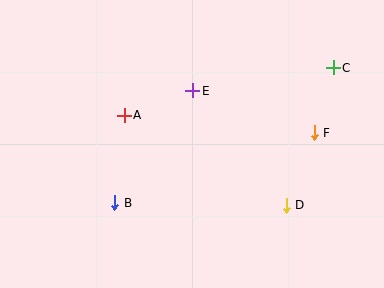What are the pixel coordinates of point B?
Point B is at (115, 203).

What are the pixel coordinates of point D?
Point D is at (286, 205).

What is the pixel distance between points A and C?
The distance between A and C is 214 pixels.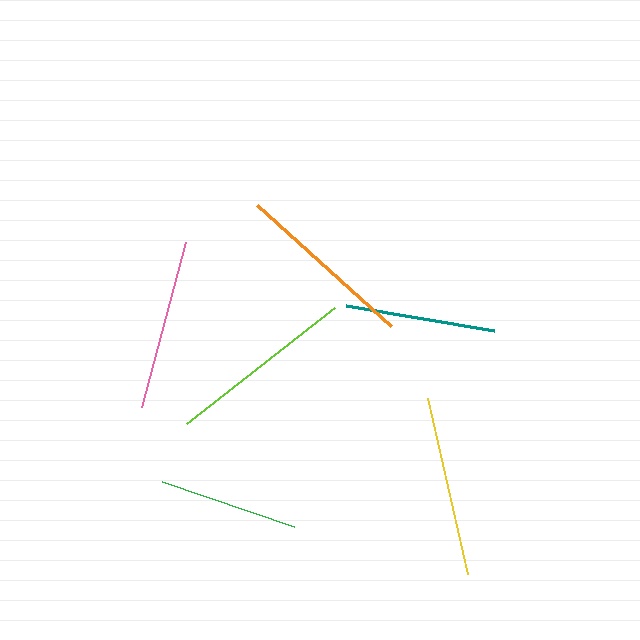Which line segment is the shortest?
The green line is the shortest at approximately 140 pixels.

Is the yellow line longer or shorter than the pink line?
The yellow line is longer than the pink line.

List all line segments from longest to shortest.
From longest to shortest: lime, orange, yellow, pink, teal, green.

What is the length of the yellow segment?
The yellow segment is approximately 180 pixels long.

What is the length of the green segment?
The green segment is approximately 140 pixels long.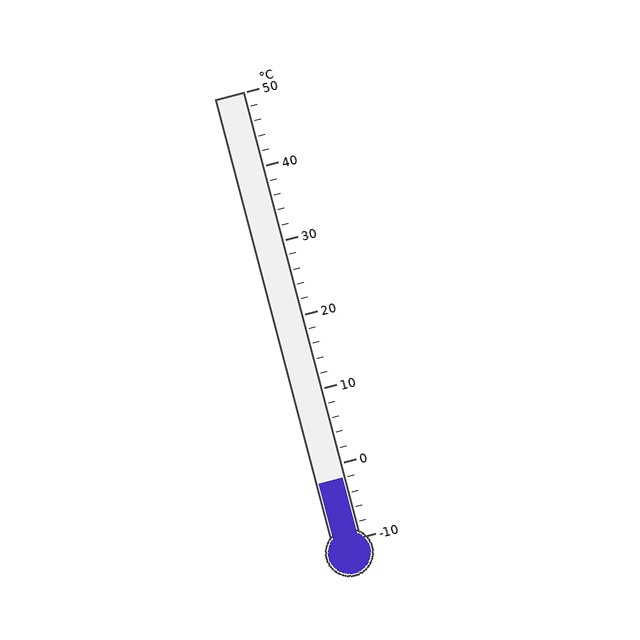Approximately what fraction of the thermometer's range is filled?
The thermometer is filled to approximately 15% of its range.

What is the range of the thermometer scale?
The thermometer scale ranges from -10°C to 50°C.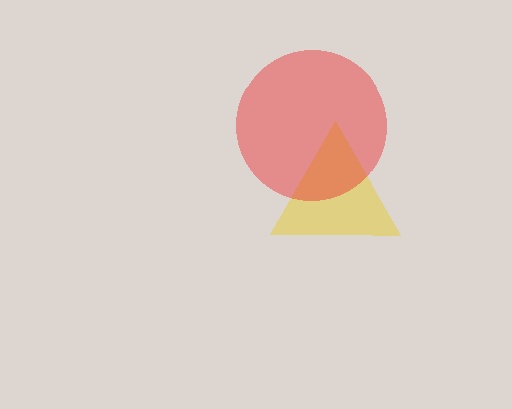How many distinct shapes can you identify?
There are 2 distinct shapes: a yellow triangle, a red circle.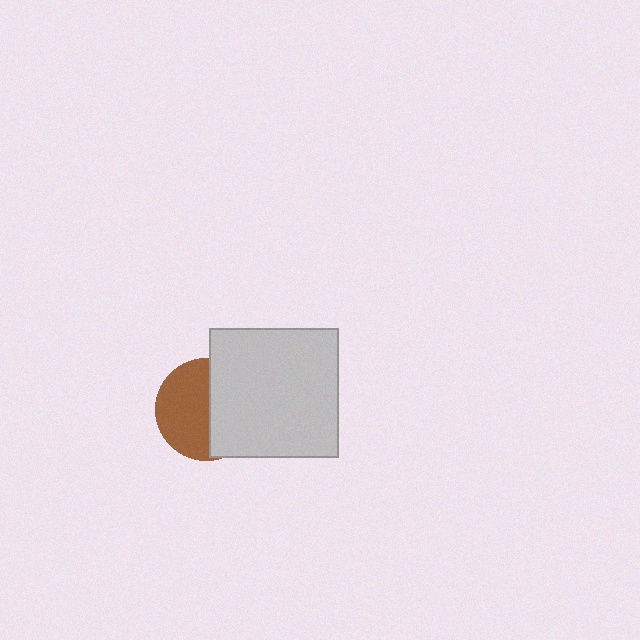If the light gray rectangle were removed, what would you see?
You would see the complete brown circle.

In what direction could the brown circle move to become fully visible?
The brown circle could move left. That would shift it out from behind the light gray rectangle entirely.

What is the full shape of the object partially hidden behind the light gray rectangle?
The partially hidden object is a brown circle.